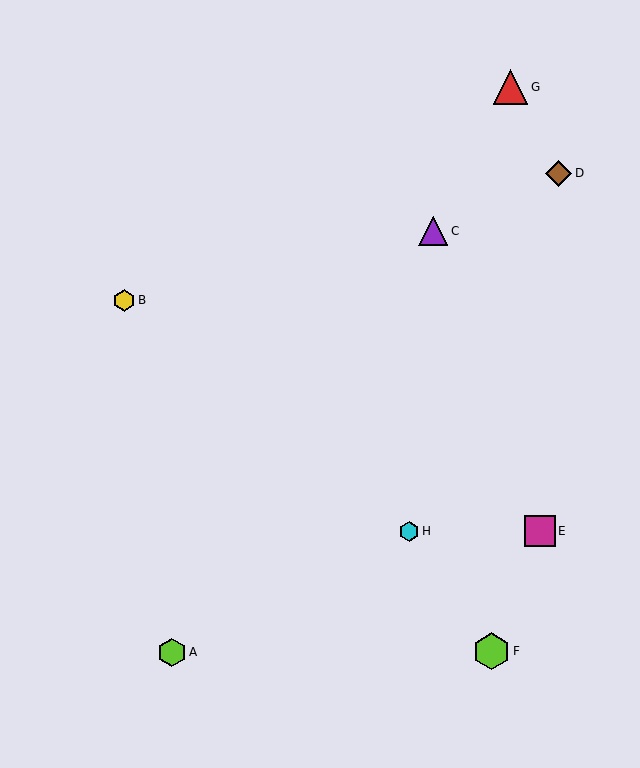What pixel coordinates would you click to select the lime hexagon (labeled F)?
Click at (491, 651) to select the lime hexagon F.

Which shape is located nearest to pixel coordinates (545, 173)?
The brown diamond (labeled D) at (559, 173) is nearest to that location.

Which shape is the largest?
The lime hexagon (labeled F) is the largest.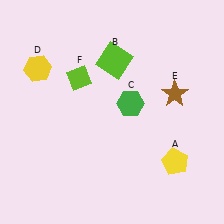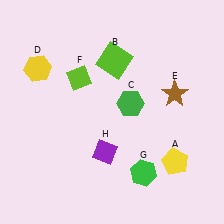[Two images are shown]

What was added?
A green hexagon (G), a purple diamond (H) were added in Image 2.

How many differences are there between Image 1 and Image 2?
There are 2 differences between the two images.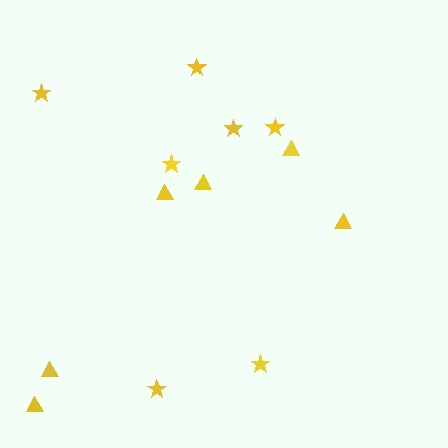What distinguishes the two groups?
There are 2 groups: one group of triangles (6) and one group of stars (7).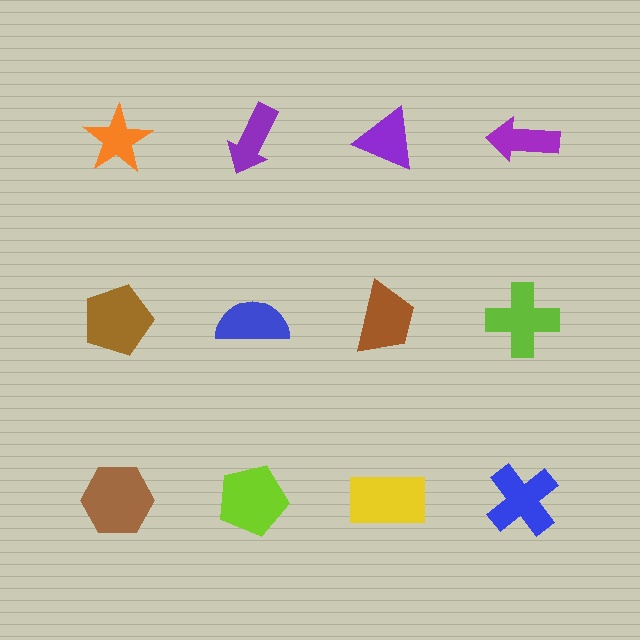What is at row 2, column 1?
A brown pentagon.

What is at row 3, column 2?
A lime pentagon.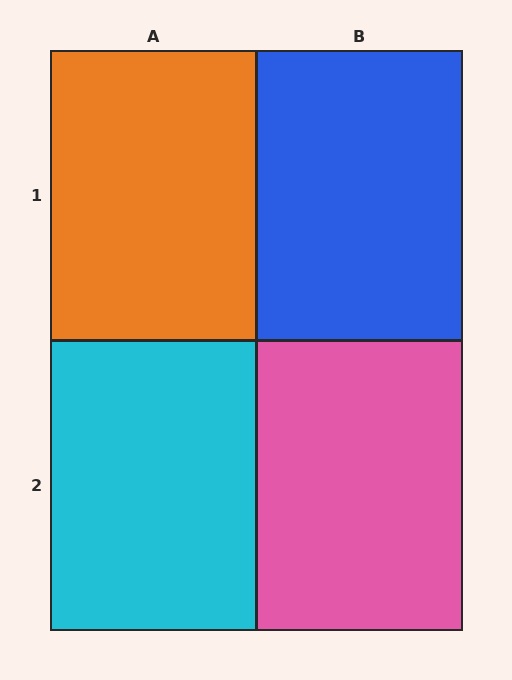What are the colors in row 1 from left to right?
Orange, blue.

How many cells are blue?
1 cell is blue.